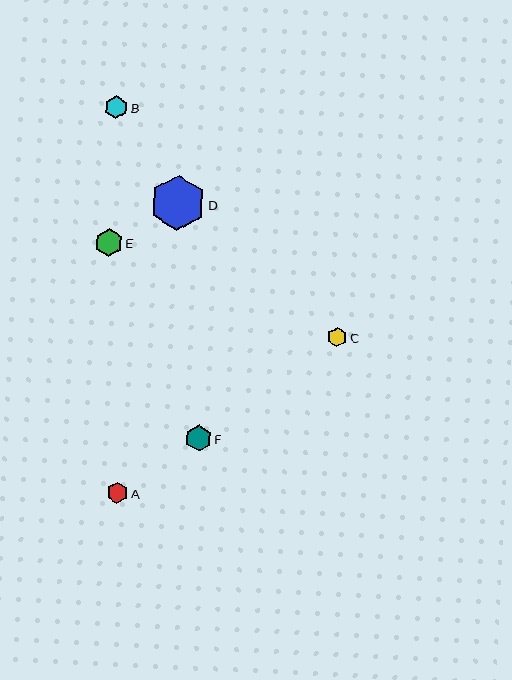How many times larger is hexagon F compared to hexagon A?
Hexagon F is approximately 1.2 times the size of hexagon A.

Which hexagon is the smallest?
Hexagon C is the smallest with a size of approximately 19 pixels.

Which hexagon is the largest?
Hexagon D is the largest with a size of approximately 56 pixels.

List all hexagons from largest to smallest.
From largest to smallest: D, E, F, B, A, C.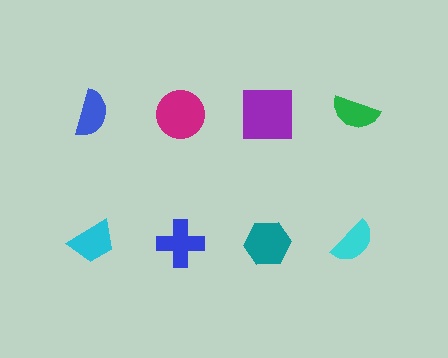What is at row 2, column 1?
A cyan trapezoid.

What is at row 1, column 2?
A magenta circle.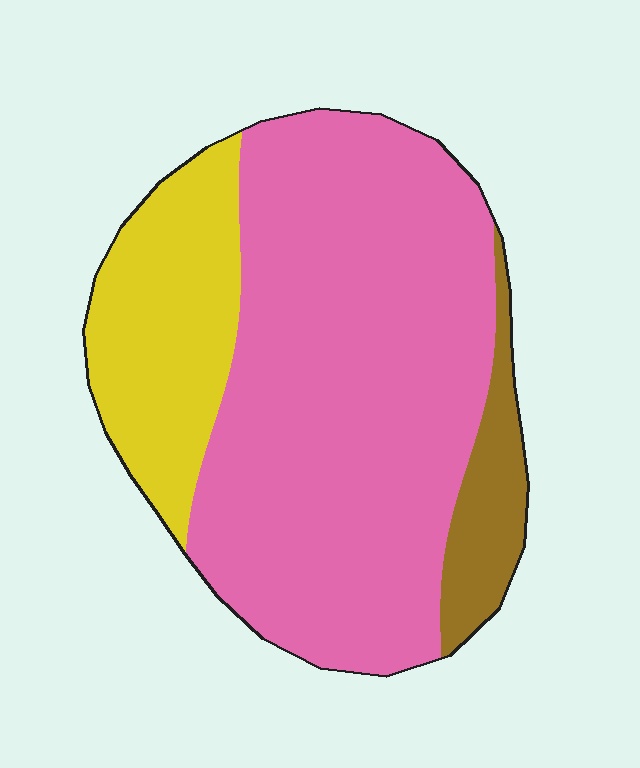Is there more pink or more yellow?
Pink.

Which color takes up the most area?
Pink, at roughly 70%.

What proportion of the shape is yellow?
Yellow covers roughly 20% of the shape.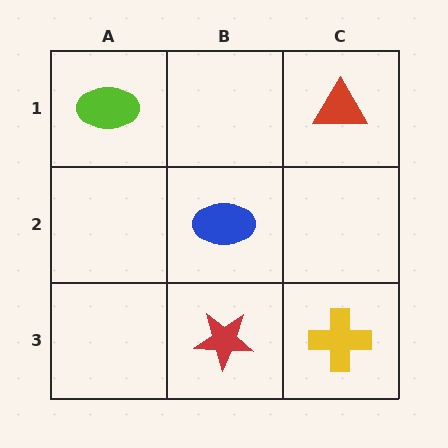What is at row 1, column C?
A red triangle.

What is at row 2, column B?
A blue ellipse.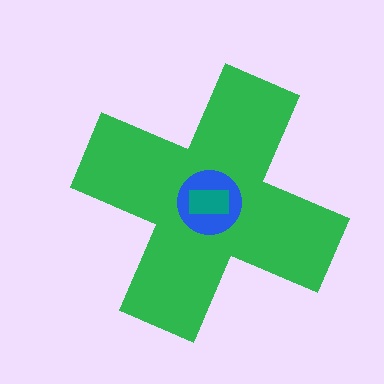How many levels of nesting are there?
3.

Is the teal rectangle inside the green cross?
Yes.